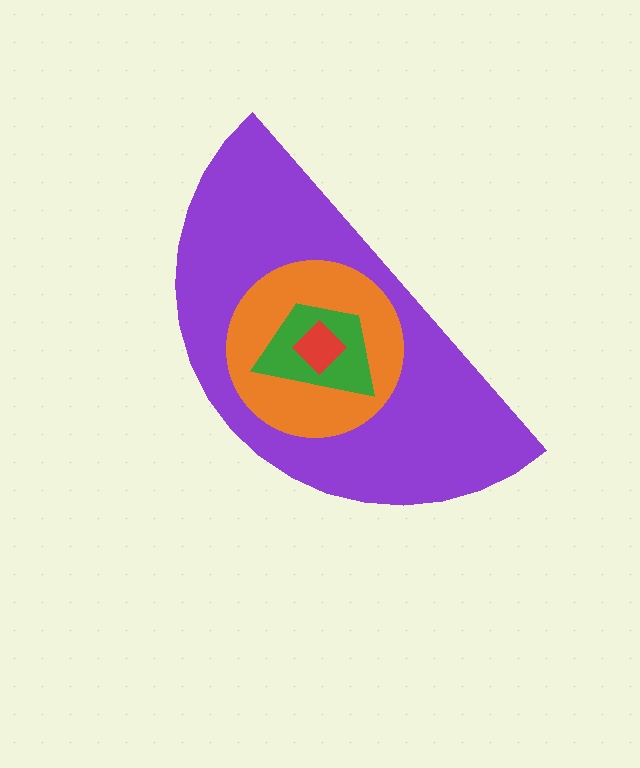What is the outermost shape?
The purple semicircle.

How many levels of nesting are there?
4.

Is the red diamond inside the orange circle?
Yes.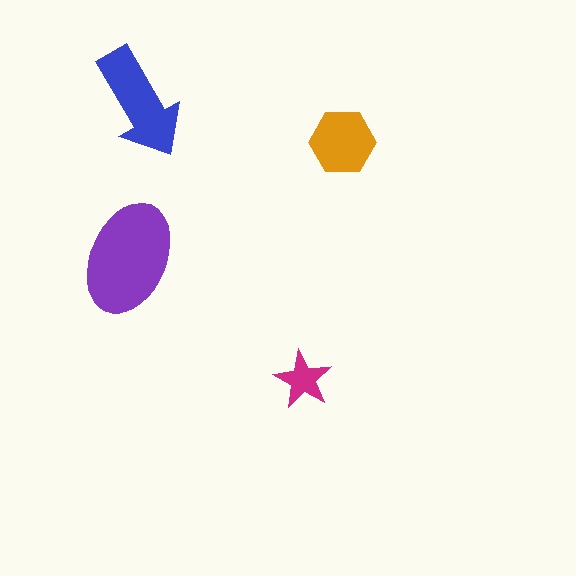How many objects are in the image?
There are 4 objects in the image.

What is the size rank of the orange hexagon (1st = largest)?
3rd.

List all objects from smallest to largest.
The magenta star, the orange hexagon, the blue arrow, the purple ellipse.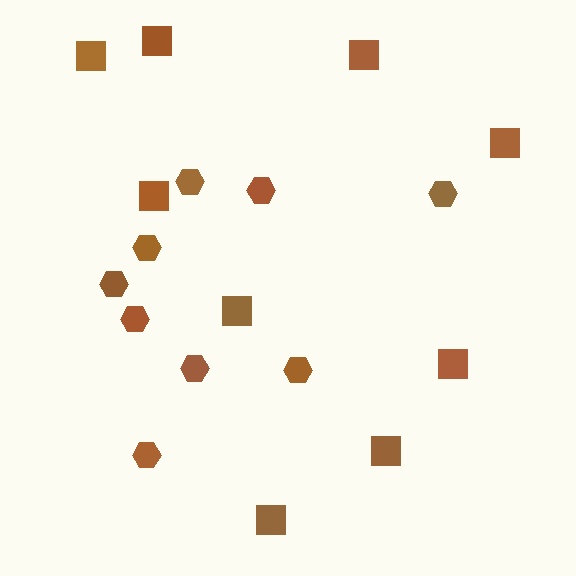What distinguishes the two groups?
There are 2 groups: one group of hexagons (9) and one group of squares (9).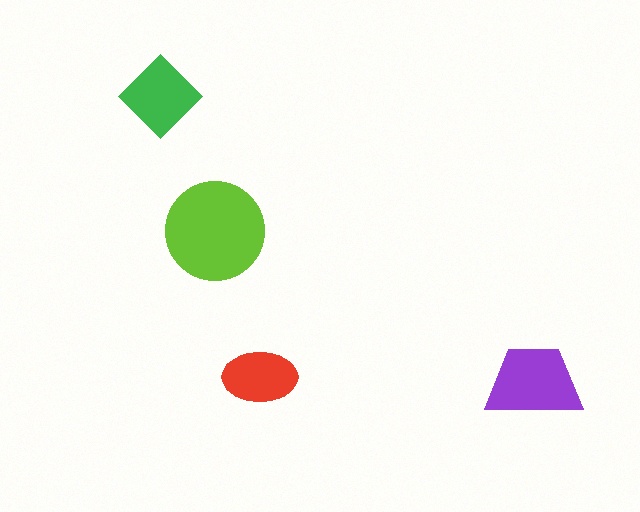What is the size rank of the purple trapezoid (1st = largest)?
2nd.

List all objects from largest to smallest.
The lime circle, the purple trapezoid, the green diamond, the red ellipse.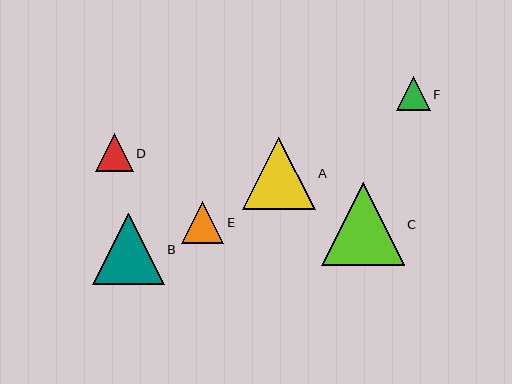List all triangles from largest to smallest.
From largest to smallest: C, A, B, E, D, F.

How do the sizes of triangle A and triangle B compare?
Triangle A and triangle B are approximately the same size.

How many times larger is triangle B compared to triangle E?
Triangle B is approximately 1.7 times the size of triangle E.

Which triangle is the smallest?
Triangle F is the smallest with a size of approximately 34 pixels.